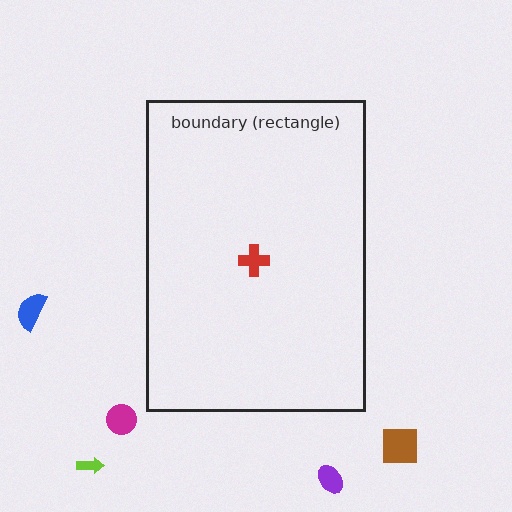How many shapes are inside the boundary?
1 inside, 5 outside.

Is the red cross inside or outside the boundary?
Inside.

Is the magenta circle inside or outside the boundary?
Outside.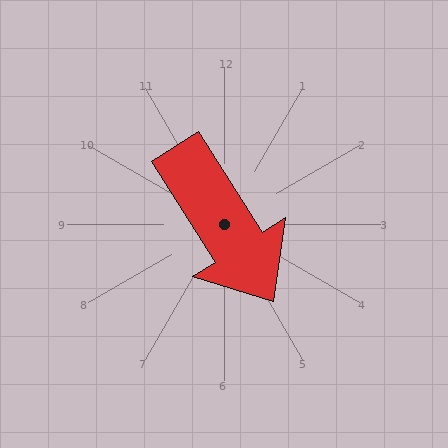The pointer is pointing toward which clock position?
Roughly 5 o'clock.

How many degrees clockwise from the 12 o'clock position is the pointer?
Approximately 148 degrees.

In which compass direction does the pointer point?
Southeast.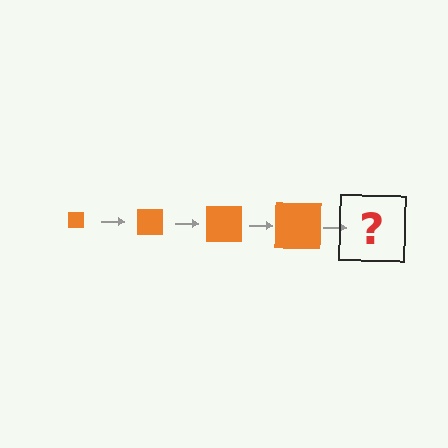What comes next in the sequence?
The next element should be an orange square, larger than the previous one.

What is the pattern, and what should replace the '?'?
The pattern is that the square gets progressively larger each step. The '?' should be an orange square, larger than the previous one.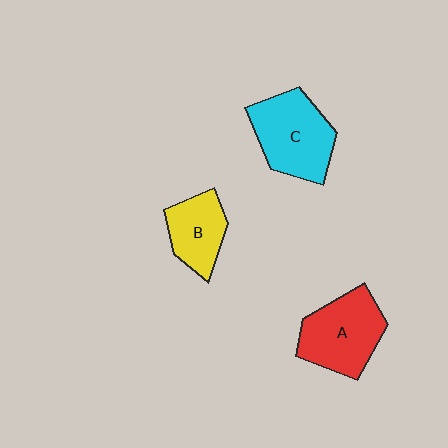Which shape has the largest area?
Shape C (cyan).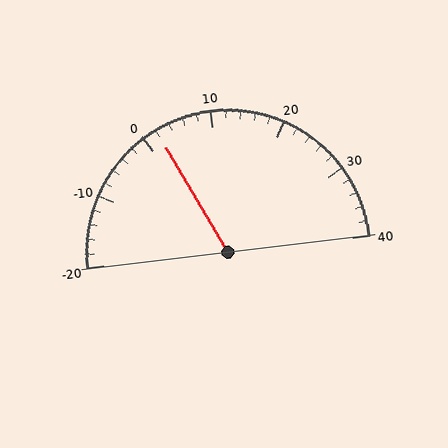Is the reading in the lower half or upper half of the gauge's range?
The reading is in the lower half of the range (-20 to 40).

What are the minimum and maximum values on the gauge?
The gauge ranges from -20 to 40.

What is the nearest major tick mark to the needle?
The nearest major tick mark is 0.